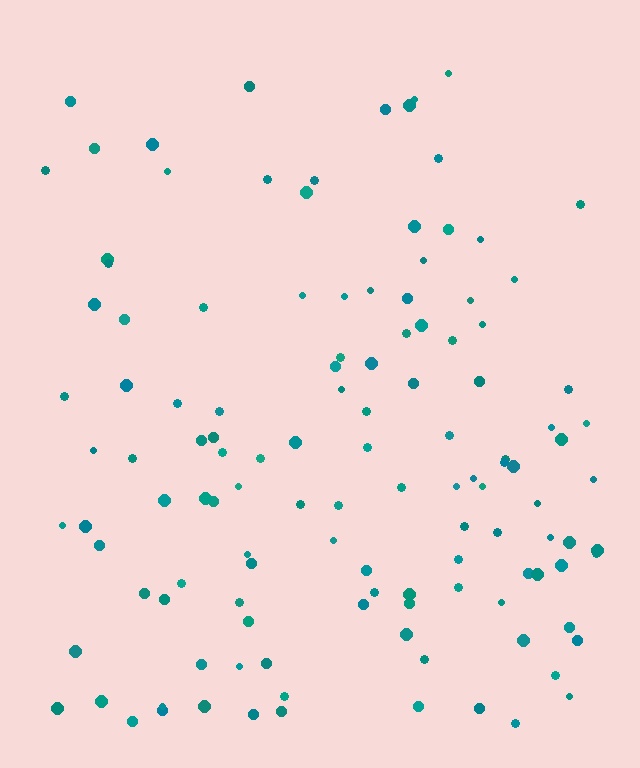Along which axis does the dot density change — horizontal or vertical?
Vertical.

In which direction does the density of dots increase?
From top to bottom, with the bottom side densest.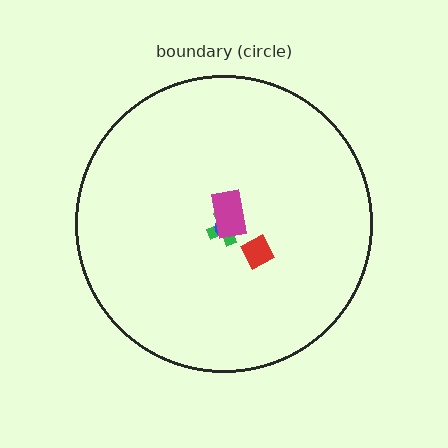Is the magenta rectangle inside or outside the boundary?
Inside.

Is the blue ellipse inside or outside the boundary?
Inside.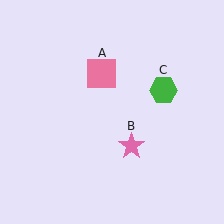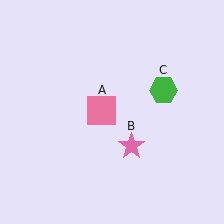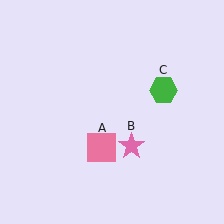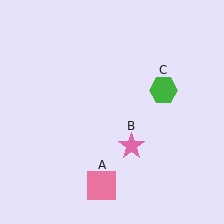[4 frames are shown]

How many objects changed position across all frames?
1 object changed position: pink square (object A).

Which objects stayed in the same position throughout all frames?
Pink star (object B) and green hexagon (object C) remained stationary.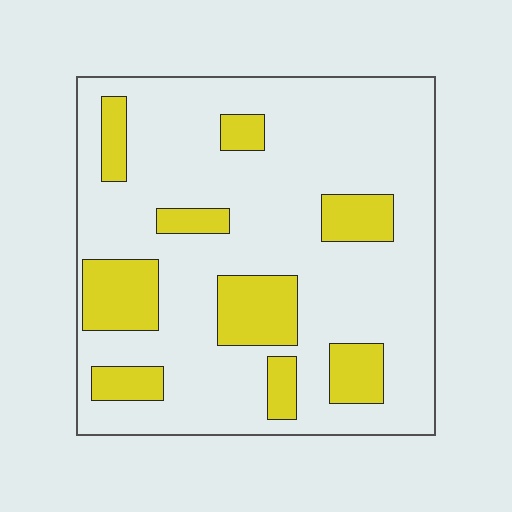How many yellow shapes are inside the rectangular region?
9.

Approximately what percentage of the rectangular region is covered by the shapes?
Approximately 20%.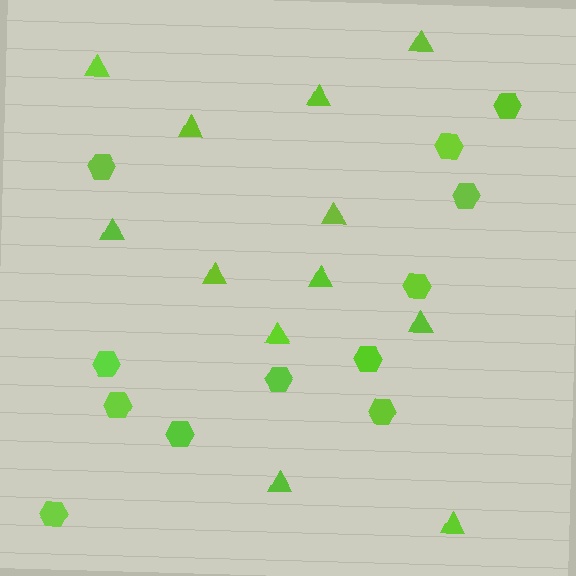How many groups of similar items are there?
There are 2 groups: one group of triangles (12) and one group of hexagons (12).